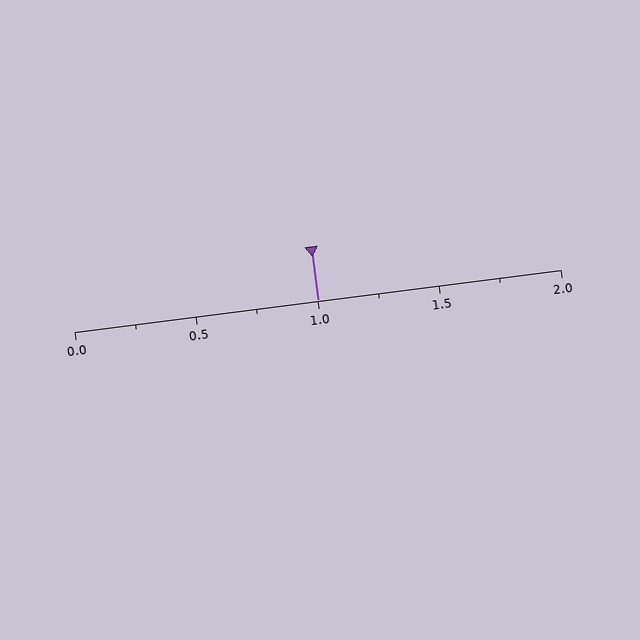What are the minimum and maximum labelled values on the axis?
The axis runs from 0.0 to 2.0.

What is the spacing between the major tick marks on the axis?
The major ticks are spaced 0.5 apart.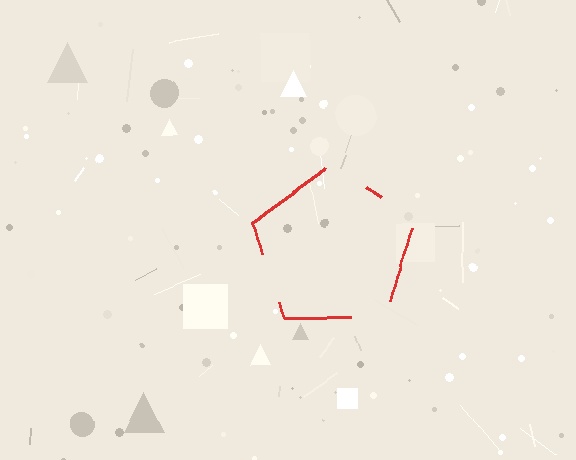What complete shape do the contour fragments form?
The contour fragments form a pentagon.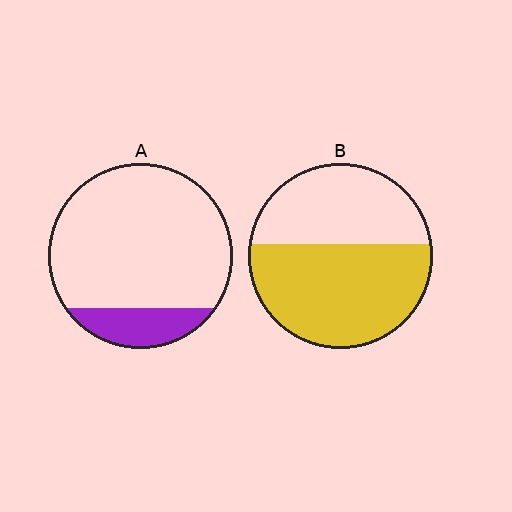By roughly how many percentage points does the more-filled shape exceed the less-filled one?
By roughly 40 percentage points (B over A).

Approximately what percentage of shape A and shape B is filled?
A is approximately 15% and B is approximately 60%.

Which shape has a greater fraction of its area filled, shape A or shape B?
Shape B.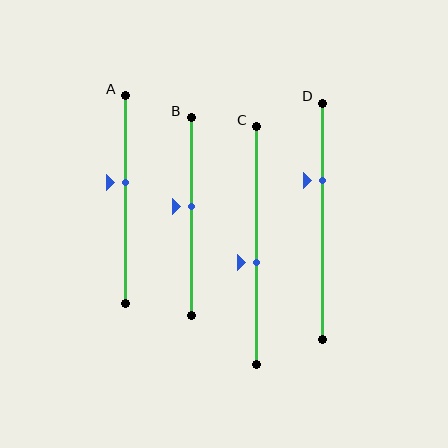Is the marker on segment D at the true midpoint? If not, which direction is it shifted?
No, the marker on segment D is shifted upward by about 17% of the segment length.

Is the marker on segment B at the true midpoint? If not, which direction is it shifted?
No, the marker on segment B is shifted upward by about 5% of the segment length.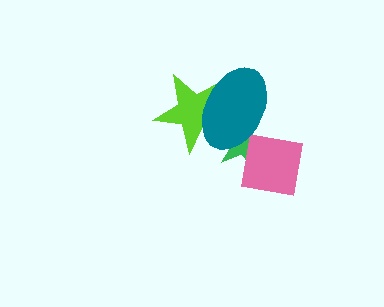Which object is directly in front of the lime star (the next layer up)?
The green star is directly in front of the lime star.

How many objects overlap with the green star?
3 objects overlap with the green star.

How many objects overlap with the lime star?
2 objects overlap with the lime star.